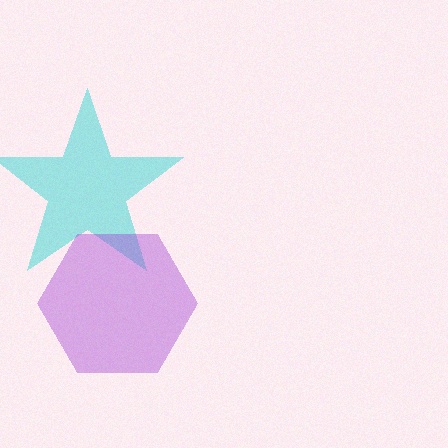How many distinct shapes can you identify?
There are 2 distinct shapes: a cyan star, a purple hexagon.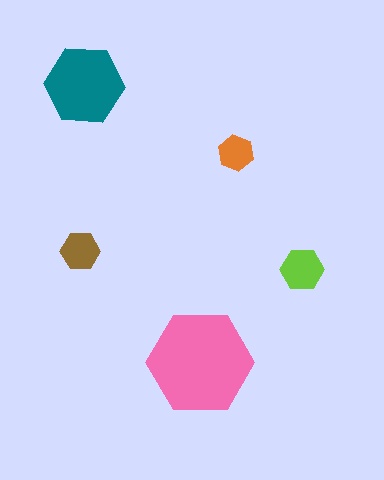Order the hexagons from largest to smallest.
the pink one, the teal one, the lime one, the brown one, the orange one.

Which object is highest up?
The teal hexagon is topmost.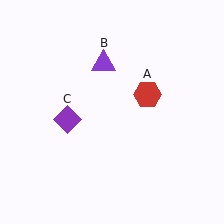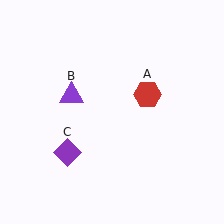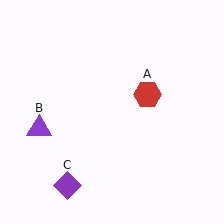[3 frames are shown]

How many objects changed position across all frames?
2 objects changed position: purple triangle (object B), purple diamond (object C).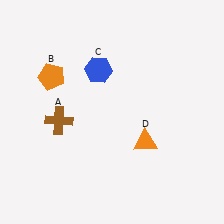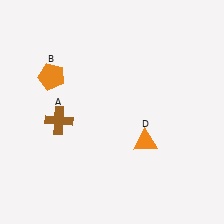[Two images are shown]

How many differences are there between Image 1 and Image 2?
There is 1 difference between the two images.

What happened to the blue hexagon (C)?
The blue hexagon (C) was removed in Image 2. It was in the top-left area of Image 1.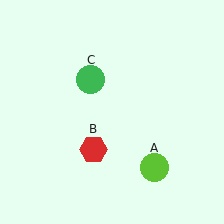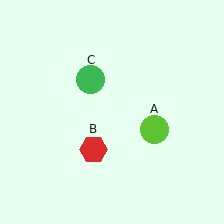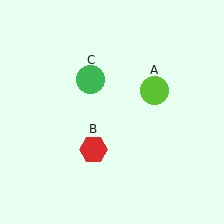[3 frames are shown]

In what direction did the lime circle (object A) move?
The lime circle (object A) moved up.